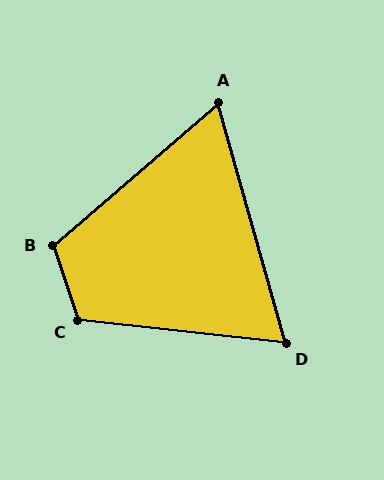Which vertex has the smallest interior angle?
A, at approximately 65 degrees.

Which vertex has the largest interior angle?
C, at approximately 115 degrees.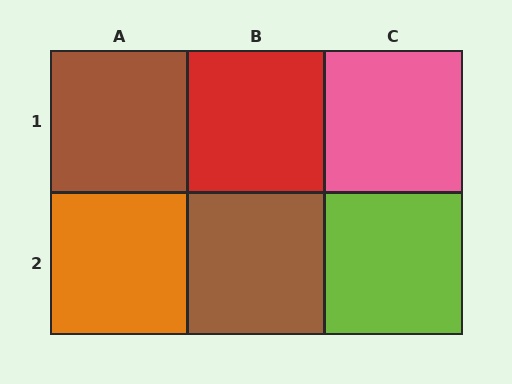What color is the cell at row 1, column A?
Brown.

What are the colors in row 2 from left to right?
Orange, brown, lime.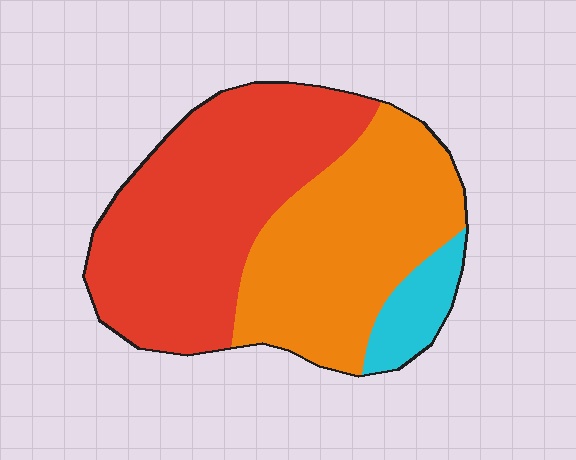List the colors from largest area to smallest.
From largest to smallest: red, orange, cyan.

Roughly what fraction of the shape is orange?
Orange covers around 40% of the shape.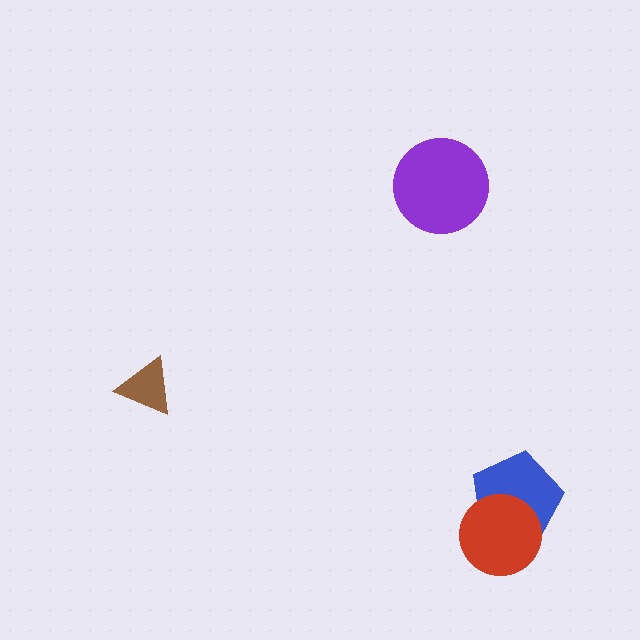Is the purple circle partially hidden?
No, no other shape covers it.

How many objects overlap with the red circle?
1 object overlaps with the red circle.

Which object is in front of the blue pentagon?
The red circle is in front of the blue pentagon.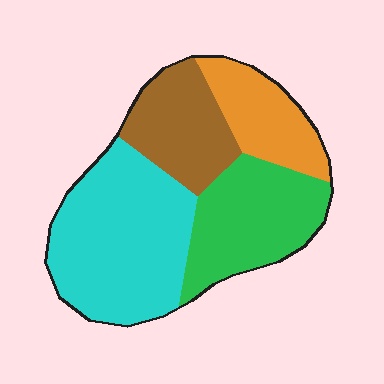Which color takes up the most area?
Cyan, at roughly 40%.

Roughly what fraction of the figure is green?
Green takes up between a sixth and a third of the figure.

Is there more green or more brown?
Green.